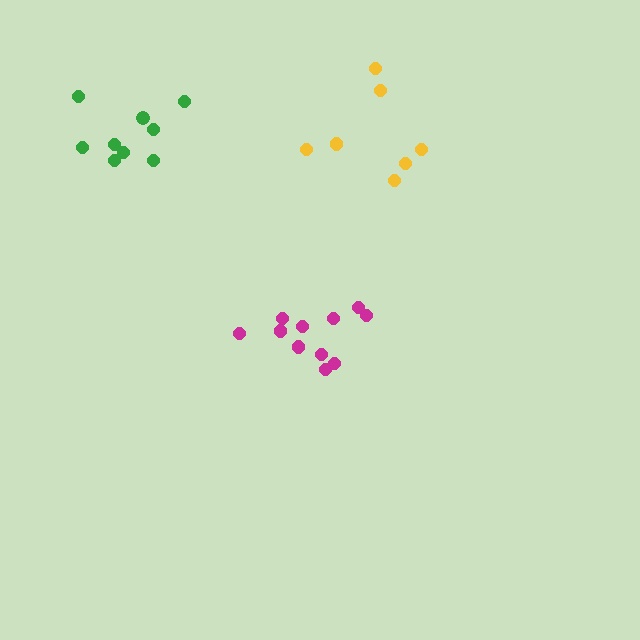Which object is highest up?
The yellow cluster is topmost.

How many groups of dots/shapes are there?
There are 3 groups.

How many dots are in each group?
Group 1: 11 dots, Group 2: 7 dots, Group 3: 9 dots (27 total).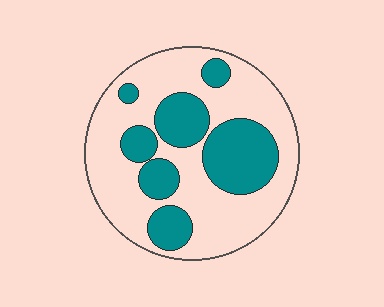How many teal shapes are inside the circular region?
7.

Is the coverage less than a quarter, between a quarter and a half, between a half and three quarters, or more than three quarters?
Between a quarter and a half.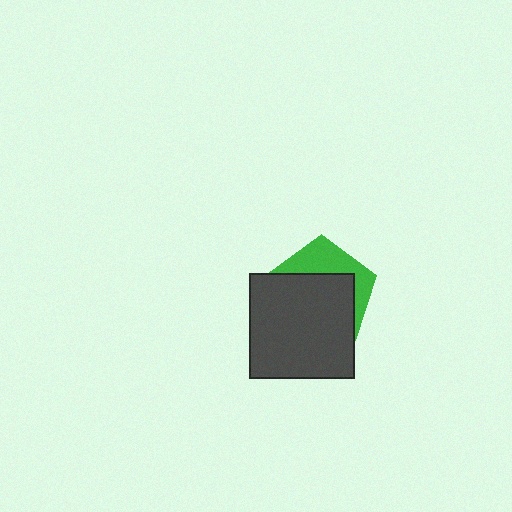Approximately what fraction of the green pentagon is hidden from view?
Roughly 66% of the green pentagon is hidden behind the dark gray square.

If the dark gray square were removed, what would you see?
You would see the complete green pentagon.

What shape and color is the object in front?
The object in front is a dark gray square.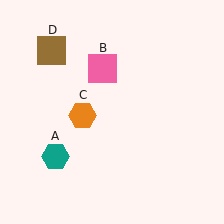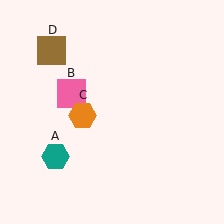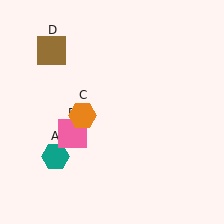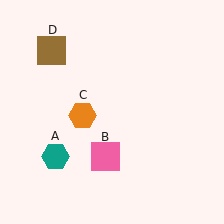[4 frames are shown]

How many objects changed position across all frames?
1 object changed position: pink square (object B).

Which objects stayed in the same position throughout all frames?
Teal hexagon (object A) and orange hexagon (object C) and brown square (object D) remained stationary.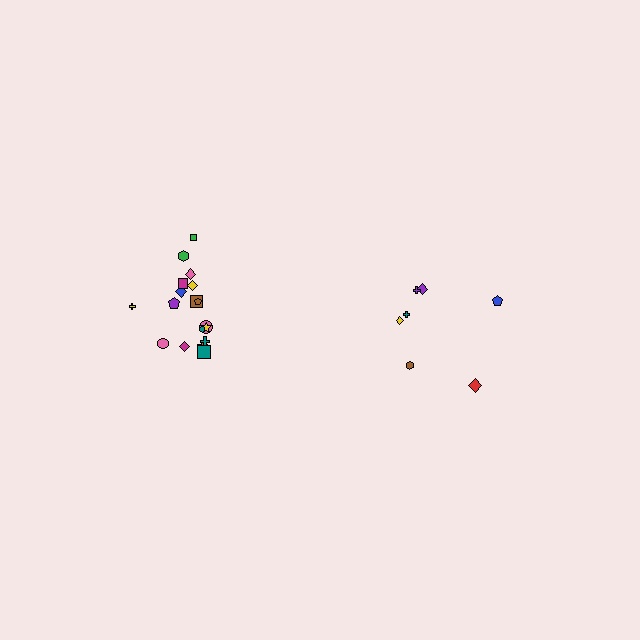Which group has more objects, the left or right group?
The left group.